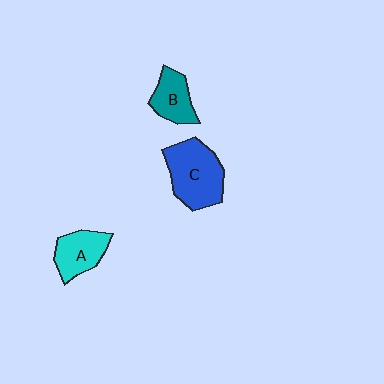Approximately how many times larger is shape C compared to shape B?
Approximately 1.7 times.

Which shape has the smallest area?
Shape B (teal).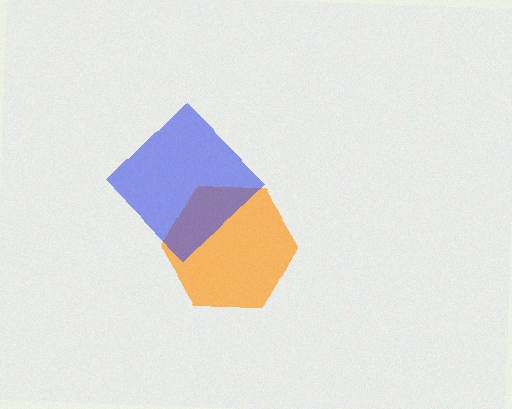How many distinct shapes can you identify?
There are 2 distinct shapes: an orange hexagon, a blue diamond.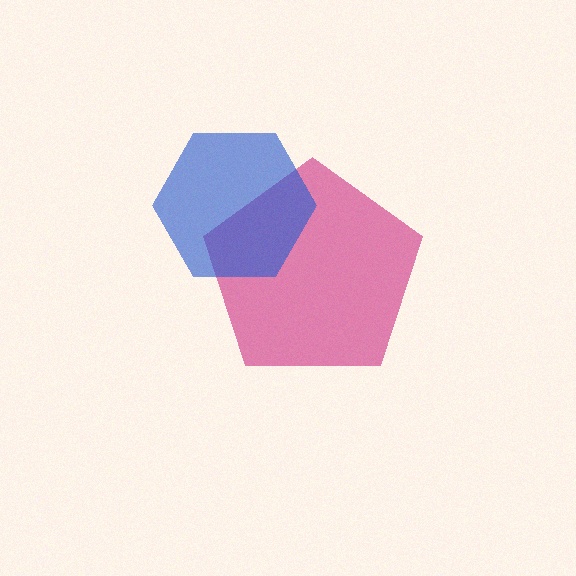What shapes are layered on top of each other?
The layered shapes are: a magenta pentagon, a blue hexagon.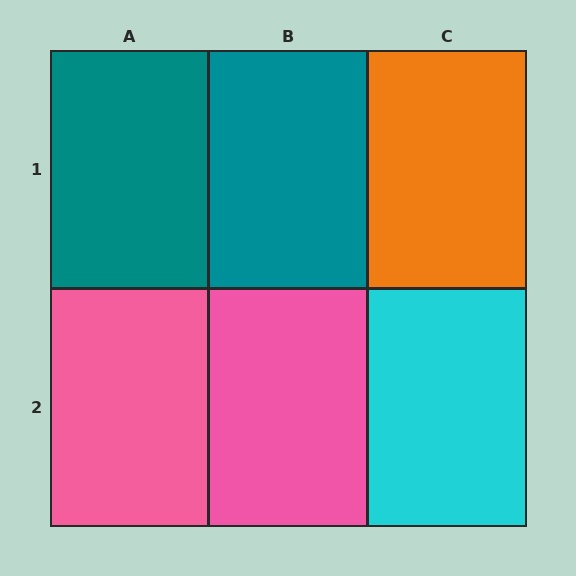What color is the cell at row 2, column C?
Cyan.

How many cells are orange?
1 cell is orange.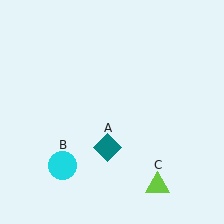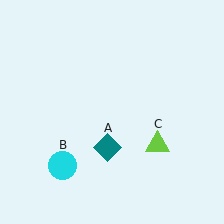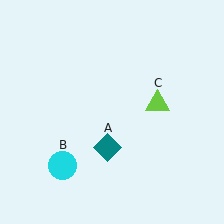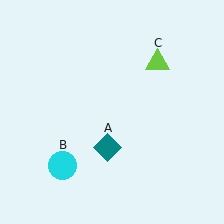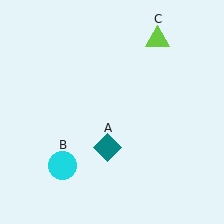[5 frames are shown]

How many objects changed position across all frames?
1 object changed position: lime triangle (object C).